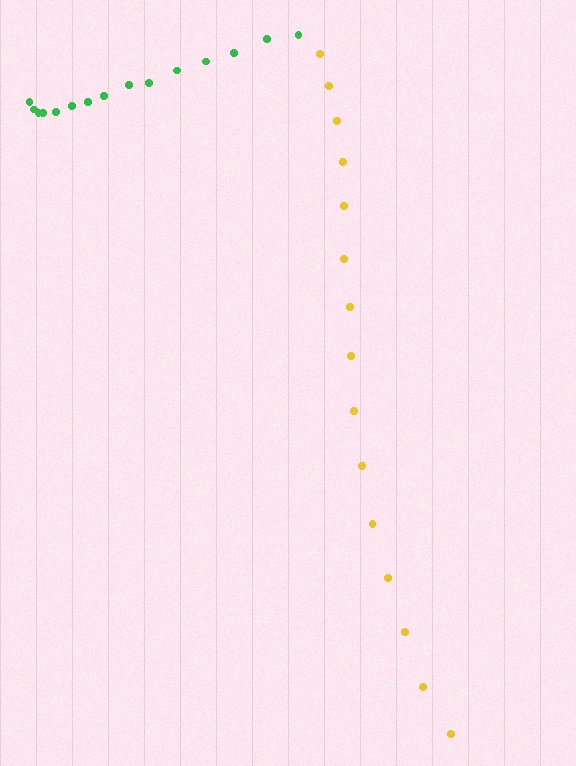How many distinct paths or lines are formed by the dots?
There are 2 distinct paths.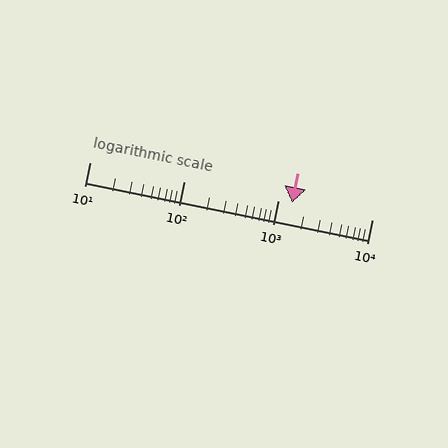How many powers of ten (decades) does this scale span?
The scale spans 3 decades, from 10 to 10000.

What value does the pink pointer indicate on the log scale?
The pointer indicates approximately 1400.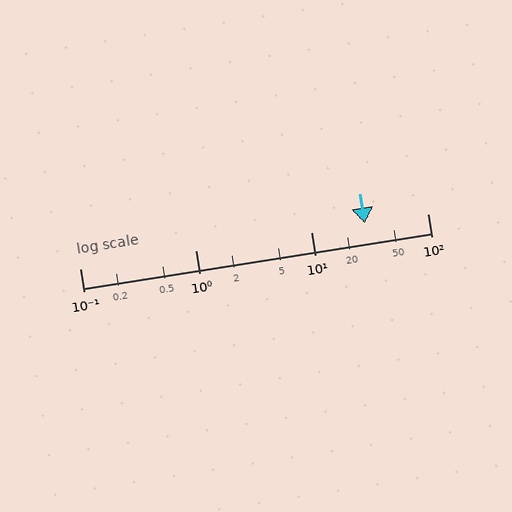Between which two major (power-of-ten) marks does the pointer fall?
The pointer is between 10 and 100.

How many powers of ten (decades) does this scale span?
The scale spans 3 decades, from 0.1 to 100.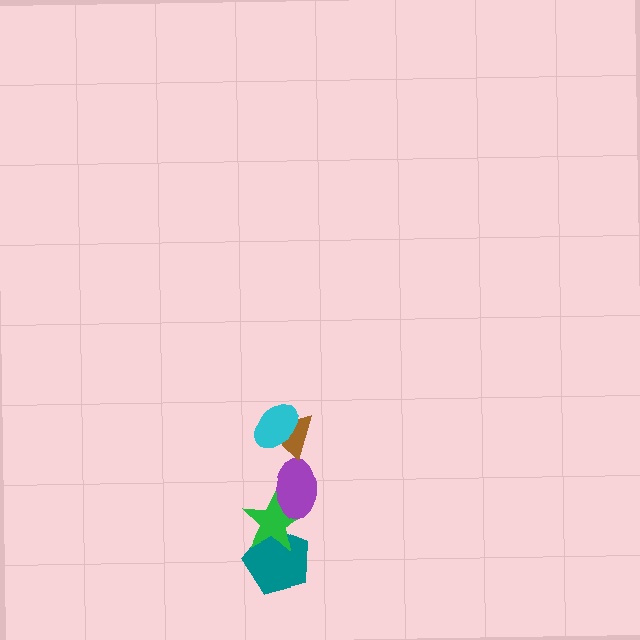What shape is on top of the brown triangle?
The cyan ellipse is on top of the brown triangle.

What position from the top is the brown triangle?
The brown triangle is 2nd from the top.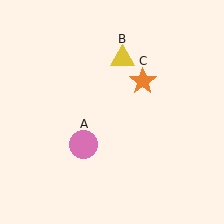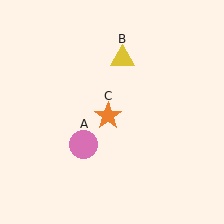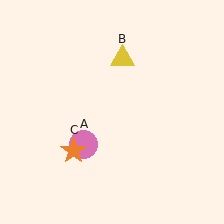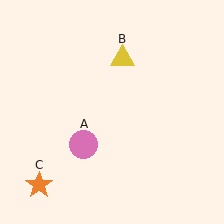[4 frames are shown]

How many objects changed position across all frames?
1 object changed position: orange star (object C).